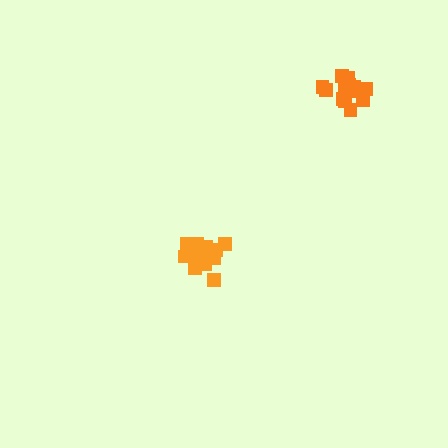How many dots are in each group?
Group 1: 16 dots, Group 2: 19 dots (35 total).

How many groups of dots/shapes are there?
There are 2 groups.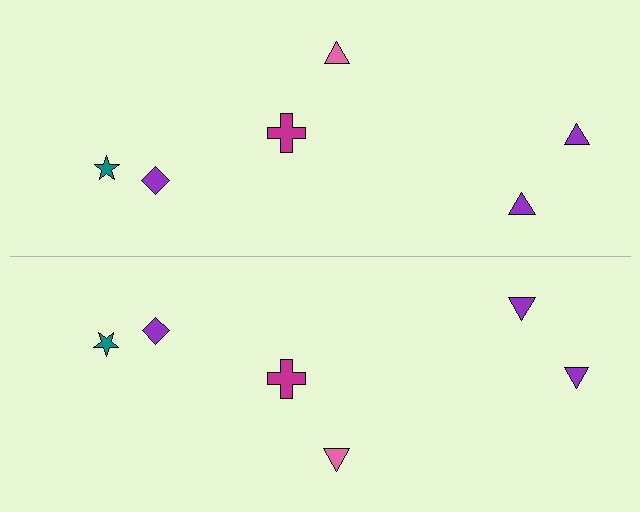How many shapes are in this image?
There are 12 shapes in this image.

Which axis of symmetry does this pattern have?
The pattern has a horizontal axis of symmetry running through the center of the image.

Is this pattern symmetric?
Yes, this pattern has bilateral (reflection) symmetry.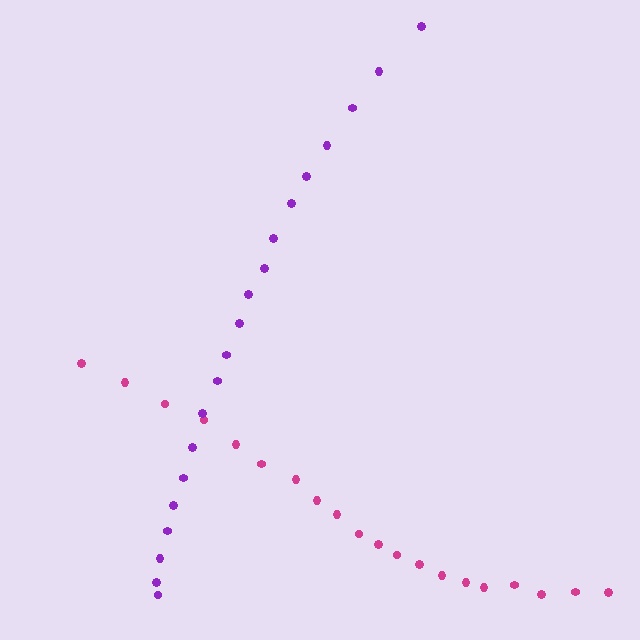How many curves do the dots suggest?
There are 2 distinct paths.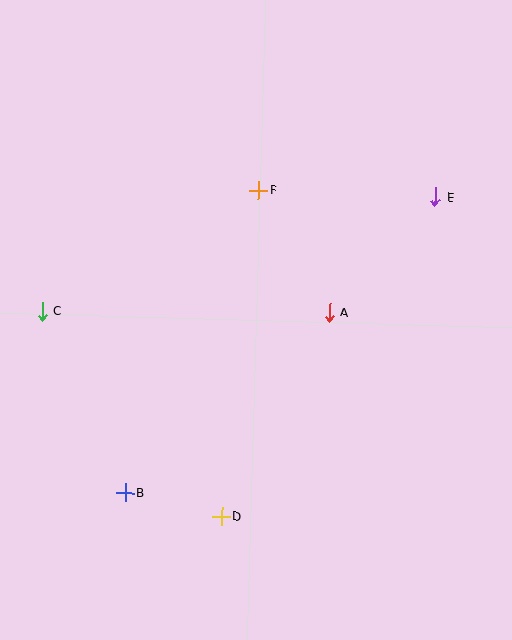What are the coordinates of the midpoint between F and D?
The midpoint between F and D is at (240, 353).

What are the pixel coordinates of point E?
Point E is at (436, 197).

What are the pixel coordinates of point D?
Point D is at (221, 516).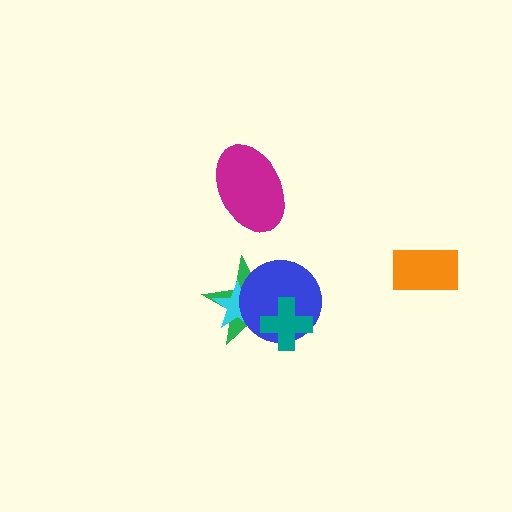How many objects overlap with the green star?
3 objects overlap with the green star.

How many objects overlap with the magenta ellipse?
0 objects overlap with the magenta ellipse.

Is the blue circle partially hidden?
Yes, it is partially covered by another shape.